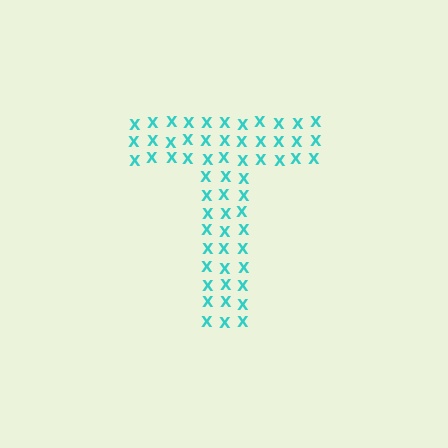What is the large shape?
The large shape is the letter T.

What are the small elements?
The small elements are letter X's.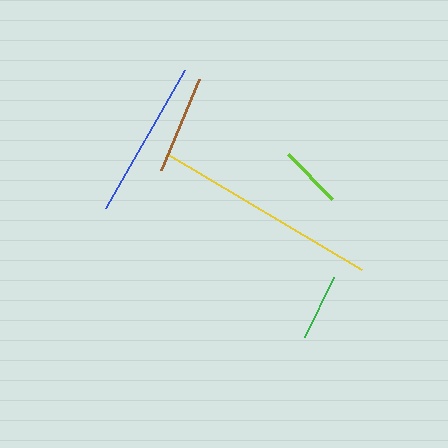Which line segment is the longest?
The yellow line is the longest at approximately 227 pixels.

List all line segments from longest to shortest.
From longest to shortest: yellow, blue, brown, green, lime.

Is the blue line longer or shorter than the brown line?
The blue line is longer than the brown line.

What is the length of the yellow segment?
The yellow segment is approximately 227 pixels long.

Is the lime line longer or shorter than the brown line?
The brown line is longer than the lime line.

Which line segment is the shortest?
The lime line is the shortest at approximately 63 pixels.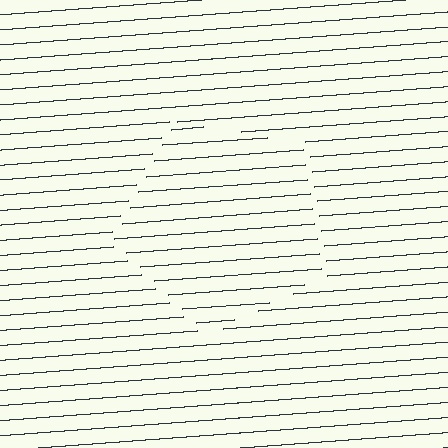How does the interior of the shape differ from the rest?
The interior of the shape contains the same grating, shifted by half a period — the contour is defined by the phase discontinuity where line-ends from the inner and outer gratings abut.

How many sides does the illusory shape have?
5 sides — the line-ends trace a pentagon.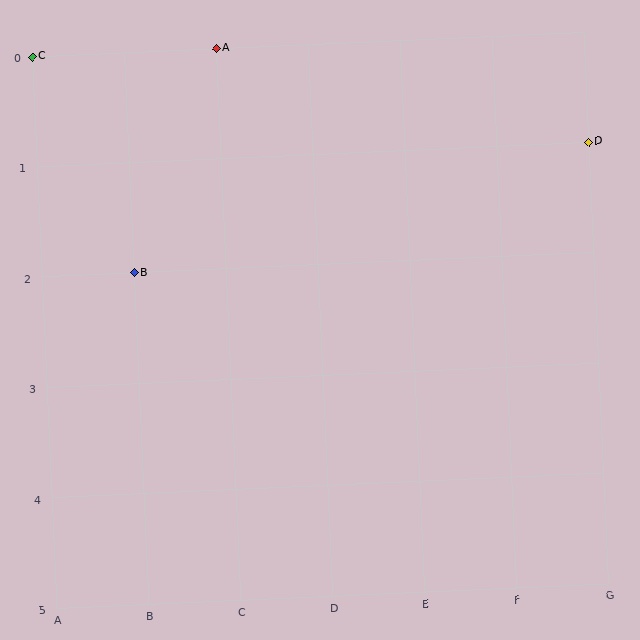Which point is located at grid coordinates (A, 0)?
Point C is at (A, 0).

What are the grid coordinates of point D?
Point D is at grid coordinates (G, 1).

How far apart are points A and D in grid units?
Points A and D are 4 columns and 1 row apart (about 4.1 grid units diagonally).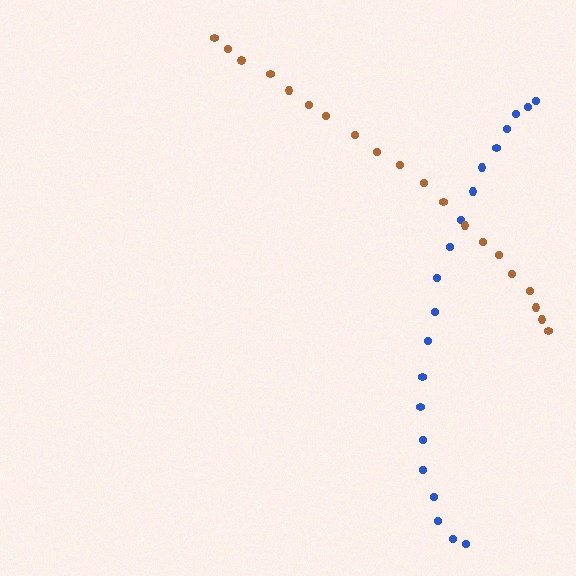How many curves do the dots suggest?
There are 2 distinct paths.